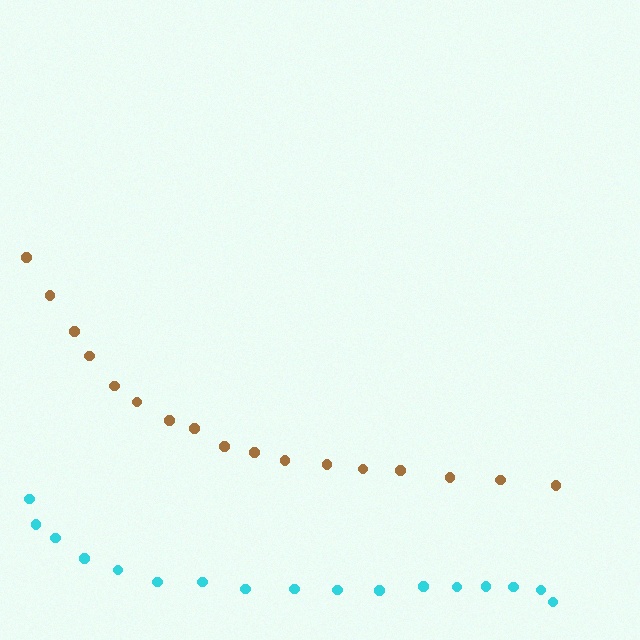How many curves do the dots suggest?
There are 2 distinct paths.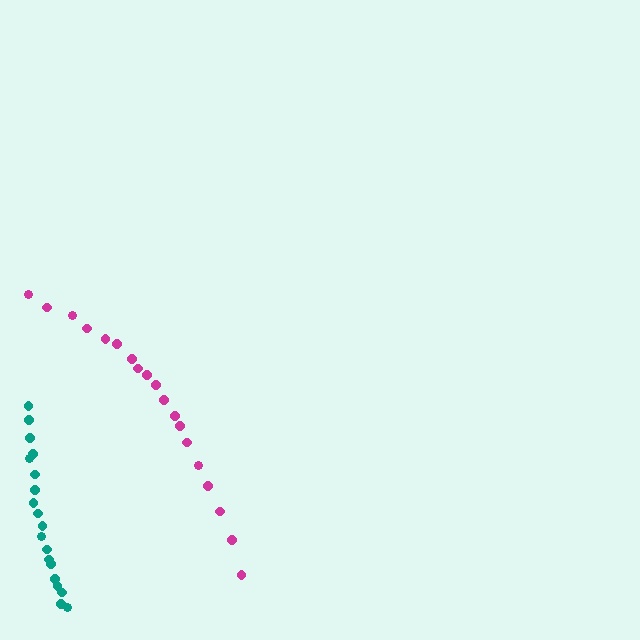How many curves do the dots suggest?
There are 2 distinct paths.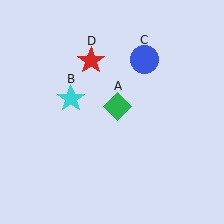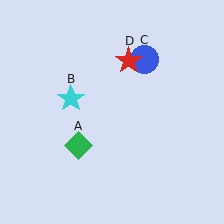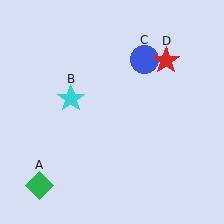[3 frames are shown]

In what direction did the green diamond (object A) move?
The green diamond (object A) moved down and to the left.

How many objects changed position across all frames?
2 objects changed position: green diamond (object A), red star (object D).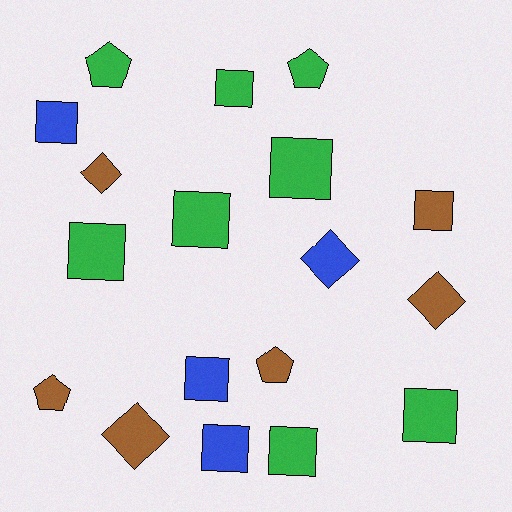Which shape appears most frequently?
Square, with 10 objects.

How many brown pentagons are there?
There are 2 brown pentagons.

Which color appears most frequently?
Green, with 8 objects.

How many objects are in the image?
There are 18 objects.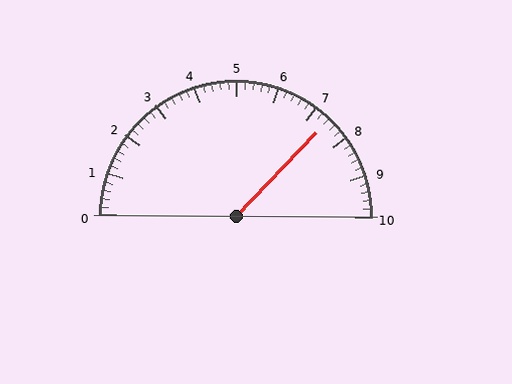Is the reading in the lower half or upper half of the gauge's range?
The reading is in the upper half of the range (0 to 10).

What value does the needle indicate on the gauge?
The needle indicates approximately 7.4.